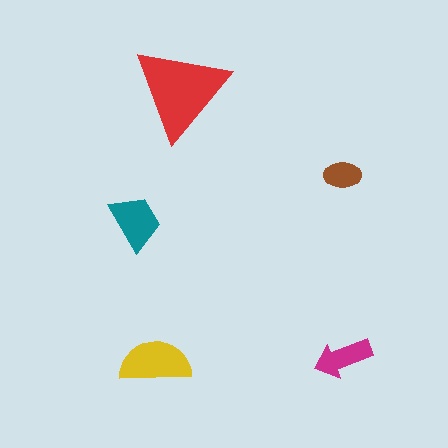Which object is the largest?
The red triangle.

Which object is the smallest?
The brown ellipse.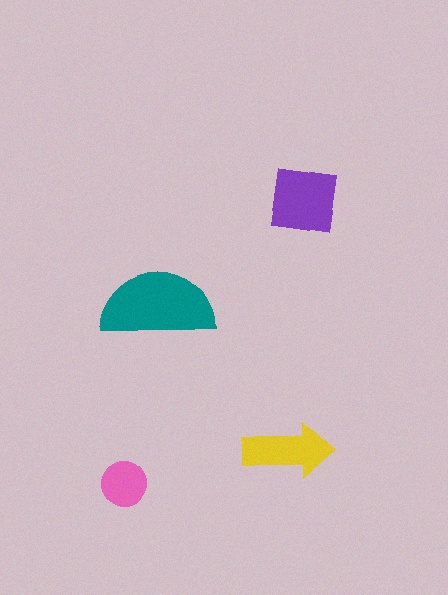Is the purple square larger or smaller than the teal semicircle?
Smaller.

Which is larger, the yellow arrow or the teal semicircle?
The teal semicircle.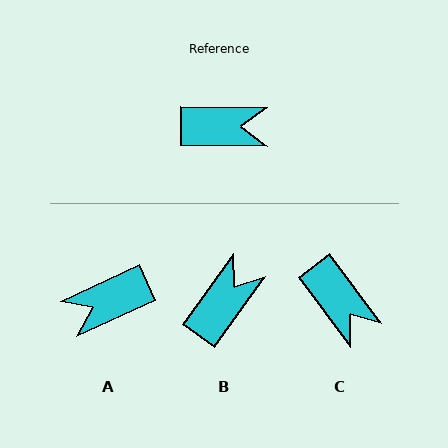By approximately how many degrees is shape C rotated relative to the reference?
Approximately 53 degrees clockwise.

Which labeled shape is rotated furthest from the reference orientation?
A, about 155 degrees away.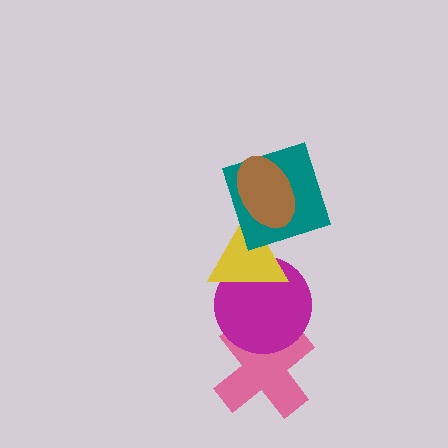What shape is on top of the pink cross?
The magenta circle is on top of the pink cross.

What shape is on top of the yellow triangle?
The teal square is on top of the yellow triangle.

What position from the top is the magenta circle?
The magenta circle is 4th from the top.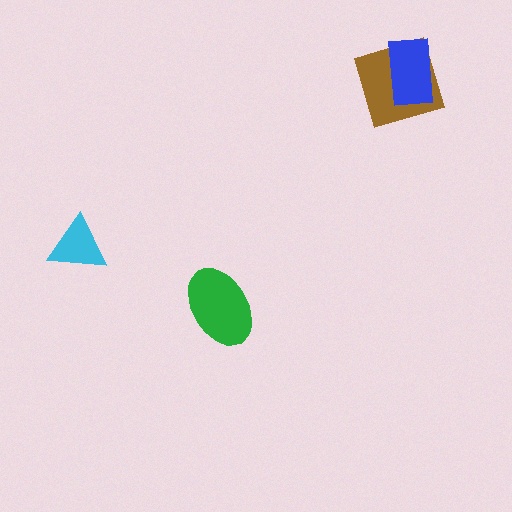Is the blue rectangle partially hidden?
No, no other shape covers it.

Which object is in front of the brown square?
The blue rectangle is in front of the brown square.